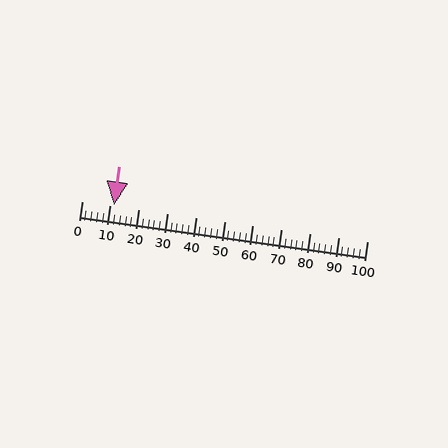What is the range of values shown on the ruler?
The ruler shows values from 0 to 100.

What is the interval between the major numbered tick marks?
The major tick marks are spaced 10 units apart.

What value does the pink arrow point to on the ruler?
The pink arrow points to approximately 11.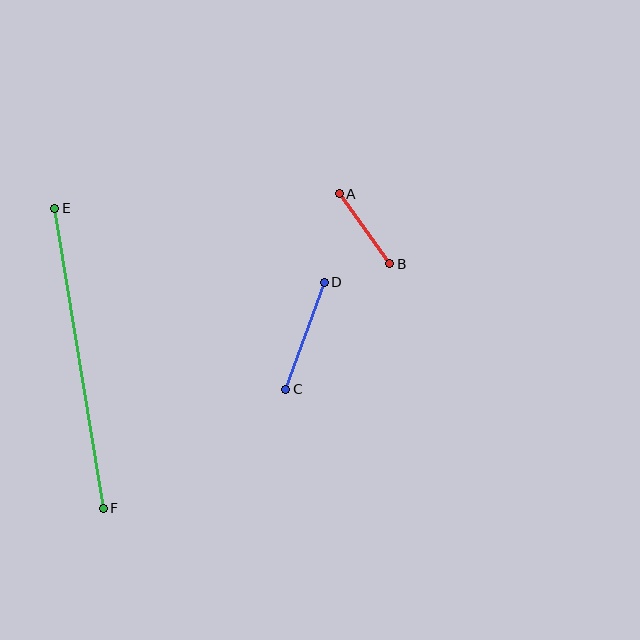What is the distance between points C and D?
The distance is approximately 114 pixels.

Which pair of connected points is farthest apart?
Points E and F are farthest apart.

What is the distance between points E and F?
The distance is approximately 304 pixels.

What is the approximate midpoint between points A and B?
The midpoint is at approximately (365, 229) pixels.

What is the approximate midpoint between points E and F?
The midpoint is at approximately (79, 358) pixels.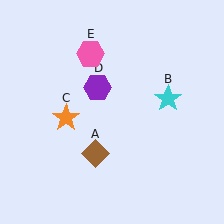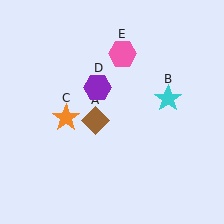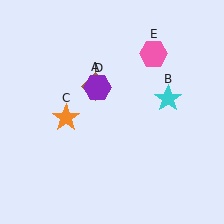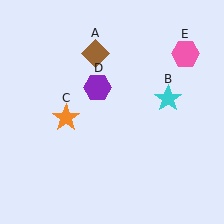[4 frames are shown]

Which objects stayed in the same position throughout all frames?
Cyan star (object B) and orange star (object C) and purple hexagon (object D) remained stationary.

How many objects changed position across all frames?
2 objects changed position: brown diamond (object A), pink hexagon (object E).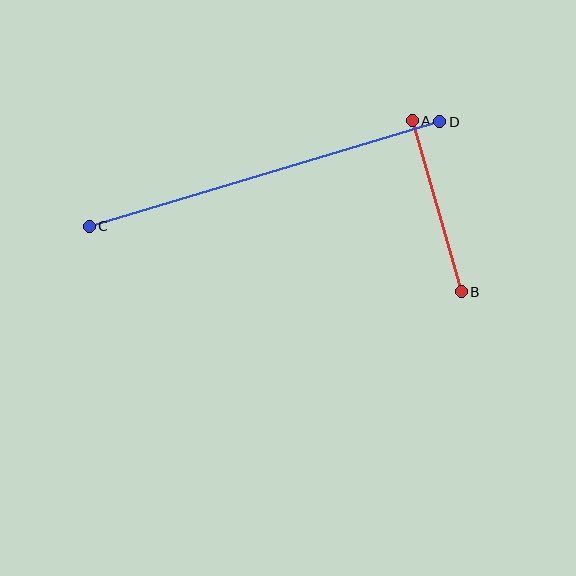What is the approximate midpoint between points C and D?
The midpoint is at approximately (264, 174) pixels.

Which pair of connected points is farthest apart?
Points C and D are farthest apart.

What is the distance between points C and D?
The distance is approximately 366 pixels.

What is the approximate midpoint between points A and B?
The midpoint is at approximately (437, 206) pixels.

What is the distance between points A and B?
The distance is approximately 178 pixels.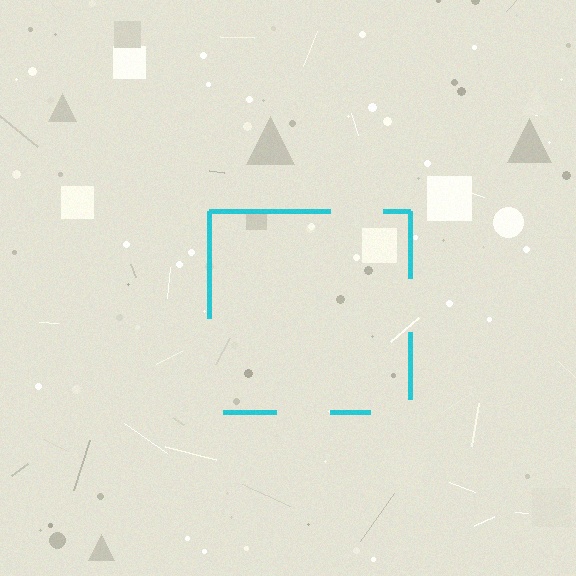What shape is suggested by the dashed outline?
The dashed outline suggests a square.